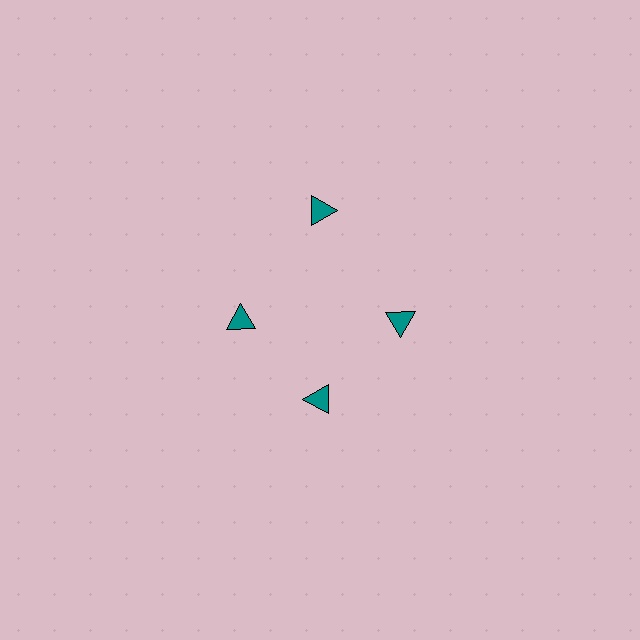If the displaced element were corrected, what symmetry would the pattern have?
It would have 4-fold rotational symmetry — the pattern would map onto itself every 90 degrees.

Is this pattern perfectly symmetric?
No. The 4 teal triangles are arranged in a ring, but one element near the 12 o'clock position is pushed outward from the center, breaking the 4-fold rotational symmetry.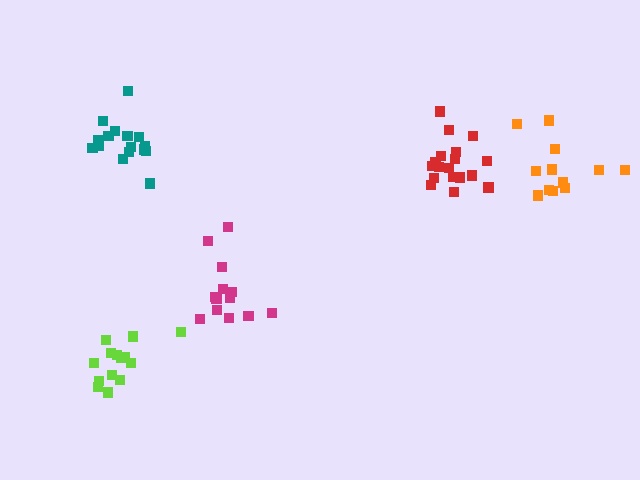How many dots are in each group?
Group 1: 13 dots, Group 2: 16 dots, Group 3: 14 dots, Group 4: 18 dots, Group 5: 12 dots (73 total).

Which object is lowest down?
The lime cluster is bottommost.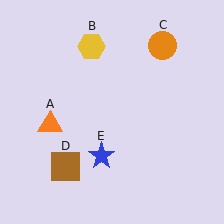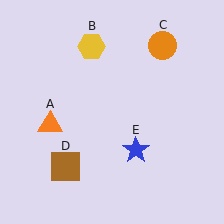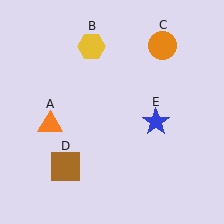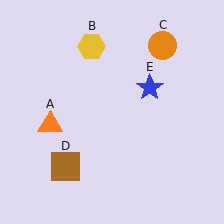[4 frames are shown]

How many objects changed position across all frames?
1 object changed position: blue star (object E).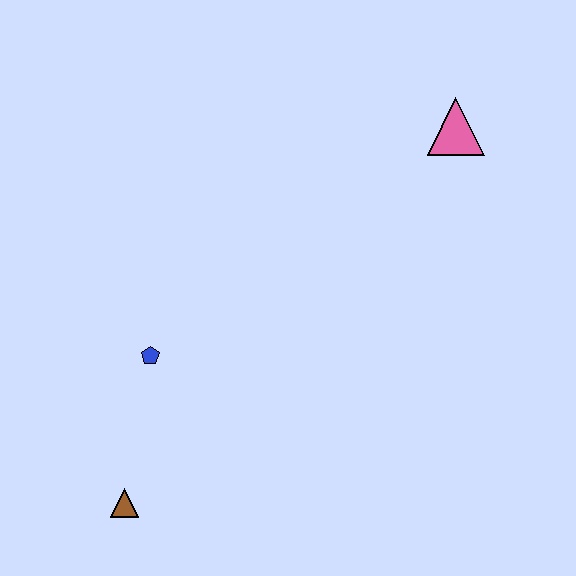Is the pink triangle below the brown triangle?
No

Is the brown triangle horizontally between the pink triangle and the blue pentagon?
No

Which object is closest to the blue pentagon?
The brown triangle is closest to the blue pentagon.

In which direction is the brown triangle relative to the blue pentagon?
The brown triangle is below the blue pentagon.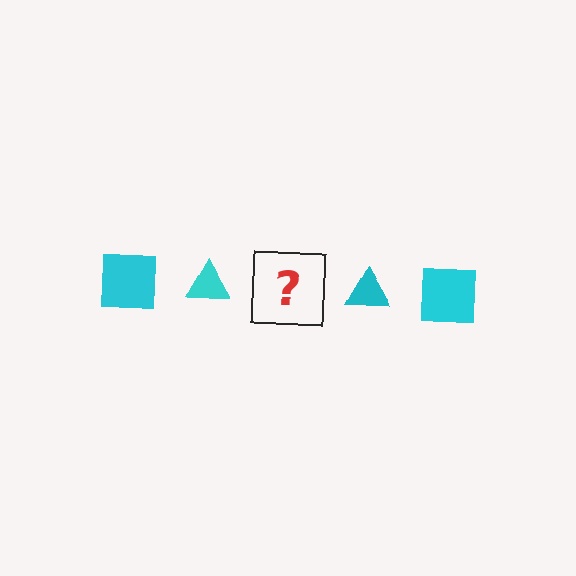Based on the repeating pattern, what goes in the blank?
The blank should be a cyan square.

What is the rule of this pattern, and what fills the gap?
The rule is that the pattern cycles through square, triangle shapes in cyan. The gap should be filled with a cyan square.